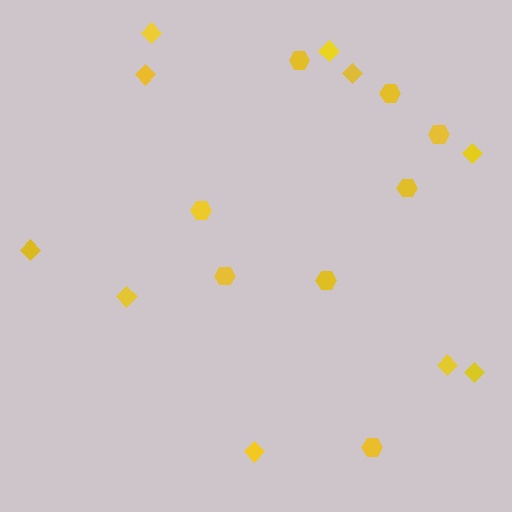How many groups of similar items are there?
There are 2 groups: one group of hexagons (8) and one group of diamonds (10).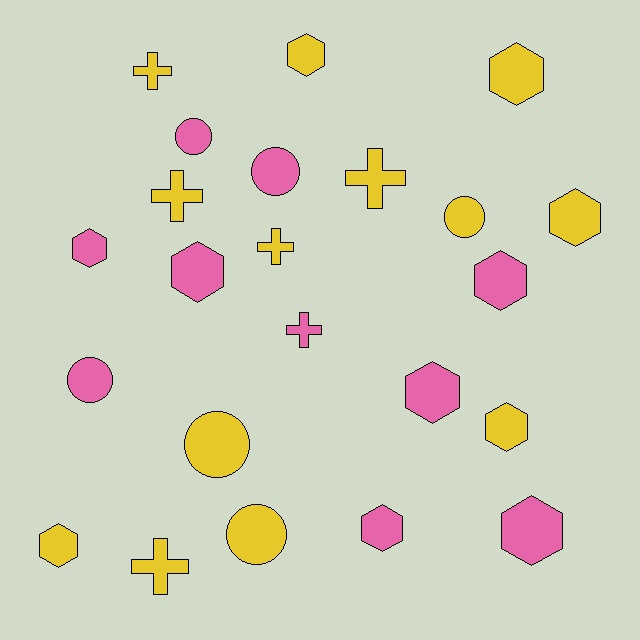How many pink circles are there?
There are 3 pink circles.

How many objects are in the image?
There are 23 objects.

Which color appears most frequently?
Yellow, with 13 objects.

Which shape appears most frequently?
Hexagon, with 11 objects.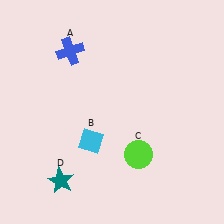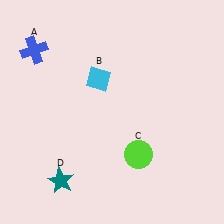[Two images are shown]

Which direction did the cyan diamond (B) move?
The cyan diamond (B) moved up.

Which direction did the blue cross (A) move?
The blue cross (A) moved left.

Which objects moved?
The objects that moved are: the blue cross (A), the cyan diamond (B).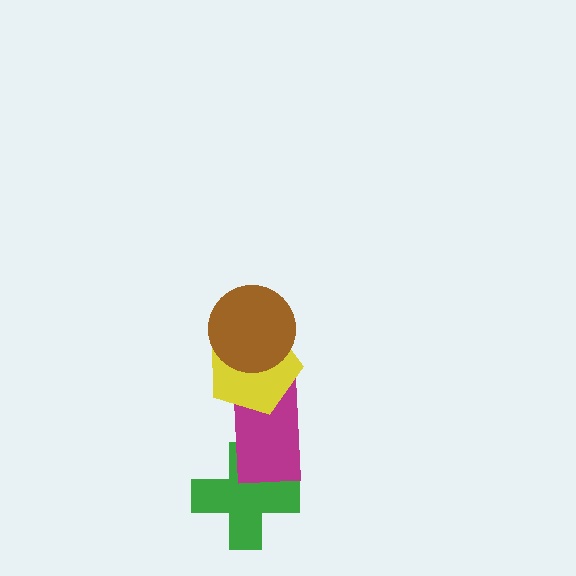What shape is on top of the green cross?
The magenta rectangle is on top of the green cross.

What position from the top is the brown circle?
The brown circle is 1st from the top.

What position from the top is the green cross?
The green cross is 4th from the top.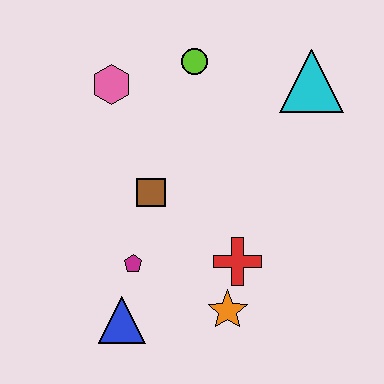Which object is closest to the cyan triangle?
The lime circle is closest to the cyan triangle.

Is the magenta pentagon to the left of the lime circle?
Yes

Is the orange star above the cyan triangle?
No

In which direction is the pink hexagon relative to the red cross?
The pink hexagon is above the red cross.